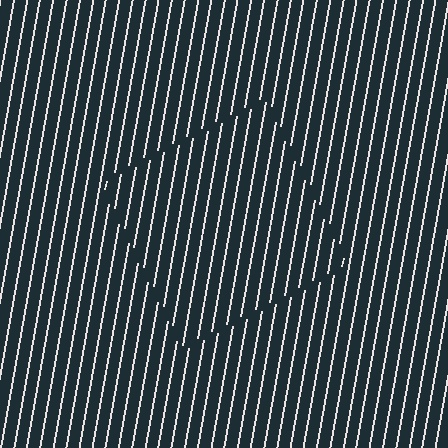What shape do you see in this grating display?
An illusory square. The interior of the shape contains the same grating, shifted by half a period — the contour is defined by the phase discontinuity where line-ends from the inner and outer gratings abut.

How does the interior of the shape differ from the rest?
The interior of the shape contains the same grating, shifted by half a period — the contour is defined by the phase discontinuity where line-ends from the inner and outer gratings abut.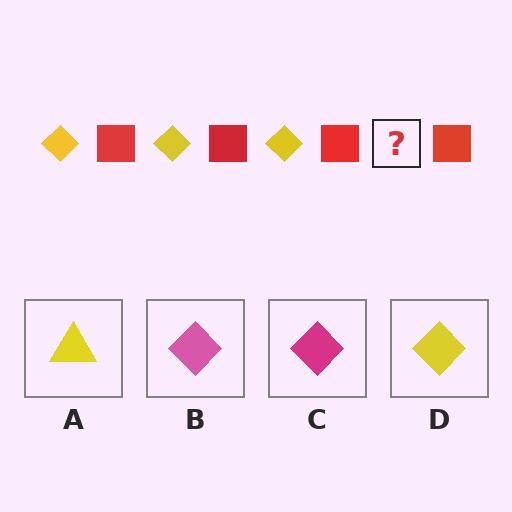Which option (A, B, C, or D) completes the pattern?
D.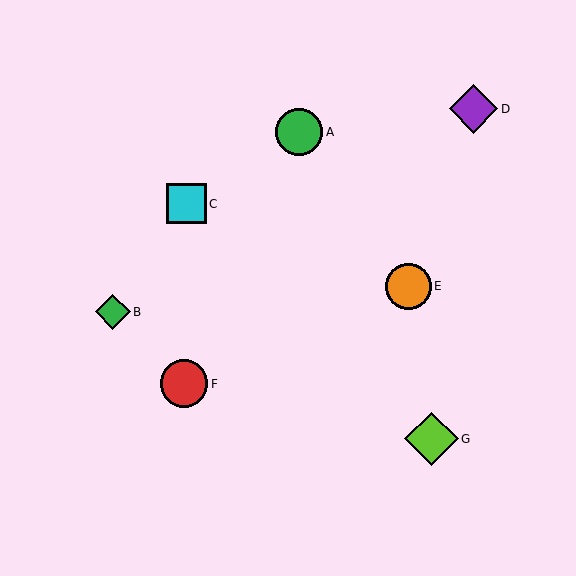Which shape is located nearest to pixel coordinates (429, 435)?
The lime diamond (labeled G) at (431, 439) is nearest to that location.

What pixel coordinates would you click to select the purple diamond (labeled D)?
Click at (474, 109) to select the purple diamond D.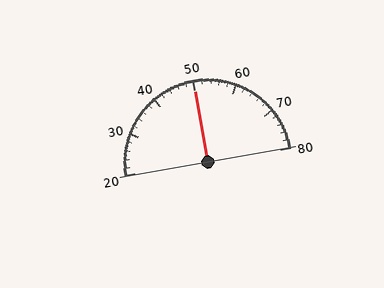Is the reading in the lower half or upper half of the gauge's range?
The reading is in the upper half of the range (20 to 80).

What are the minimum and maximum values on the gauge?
The gauge ranges from 20 to 80.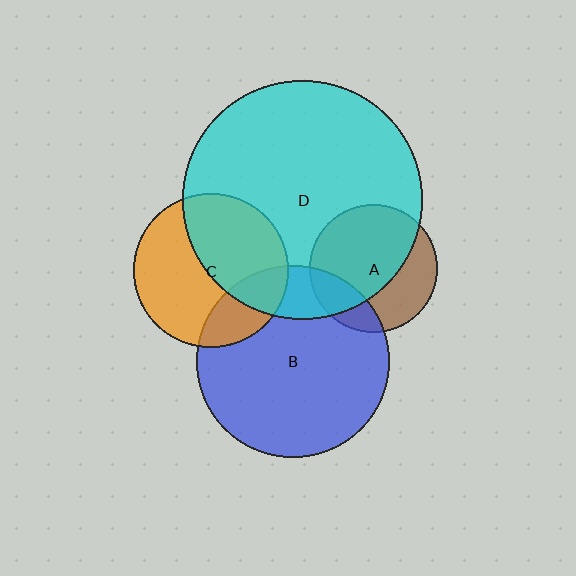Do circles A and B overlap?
Yes.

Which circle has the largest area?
Circle D (cyan).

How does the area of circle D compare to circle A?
Approximately 3.5 times.